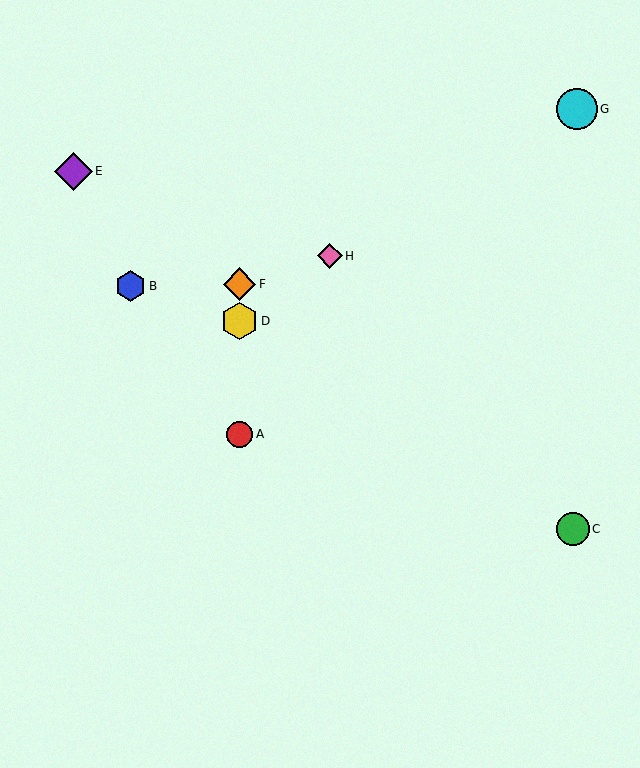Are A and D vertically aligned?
Yes, both are at x≈240.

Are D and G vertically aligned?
No, D is at x≈240 and G is at x≈577.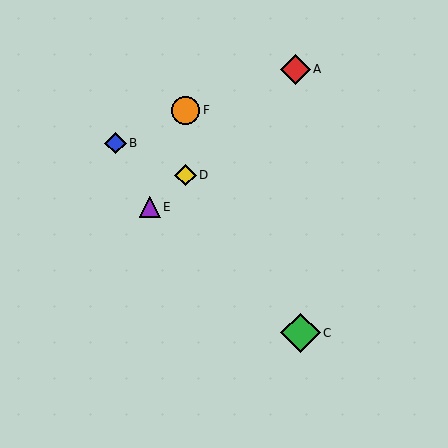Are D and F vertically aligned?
Yes, both are at x≈186.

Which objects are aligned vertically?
Objects D, F are aligned vertically.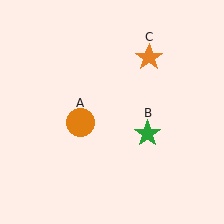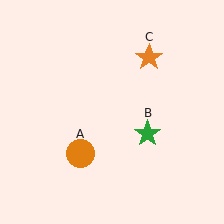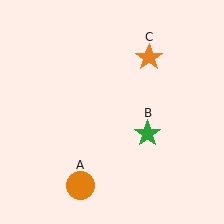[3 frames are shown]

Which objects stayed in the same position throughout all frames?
Green star (object B) and orange star (object C) remained stationary.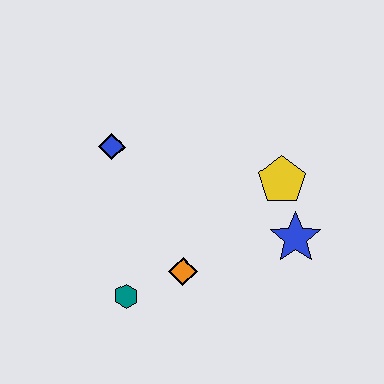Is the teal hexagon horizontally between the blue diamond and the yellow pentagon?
Yes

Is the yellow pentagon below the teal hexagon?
No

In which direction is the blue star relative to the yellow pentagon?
The blue star is below the yellow pentagon.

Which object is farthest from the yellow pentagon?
The teal hexagon is farthest from the yellow pentagon.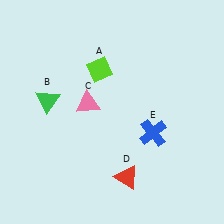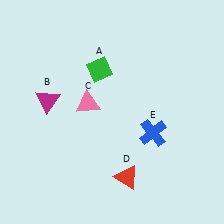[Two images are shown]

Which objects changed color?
A changed from lime to green. B changed from green to magenta.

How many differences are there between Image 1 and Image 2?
There are 2 differences between the two images.